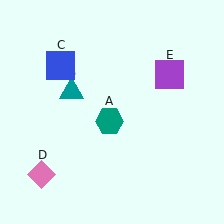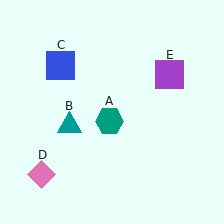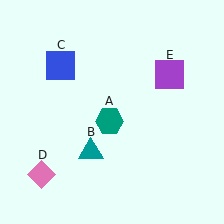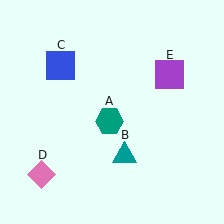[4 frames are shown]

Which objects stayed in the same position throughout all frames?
Teal hexagon (object A) and blue square (object C) and pink diamond (object D) and purple square (object E) remained stationary.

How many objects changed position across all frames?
1 object changed position: teal triangle (object B).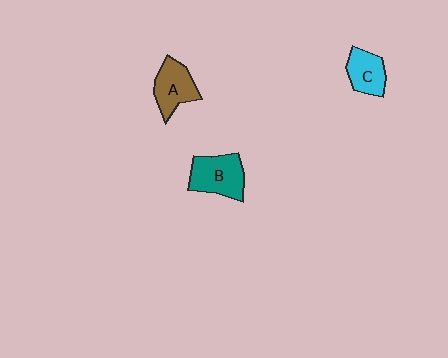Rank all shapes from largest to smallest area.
From largest to smallest: B (teal), A (brown), C (cyan).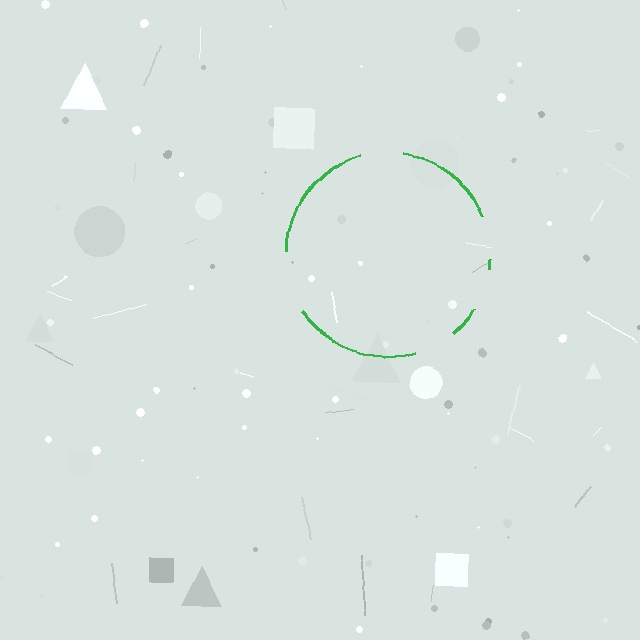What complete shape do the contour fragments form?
The contour fragments form a circle.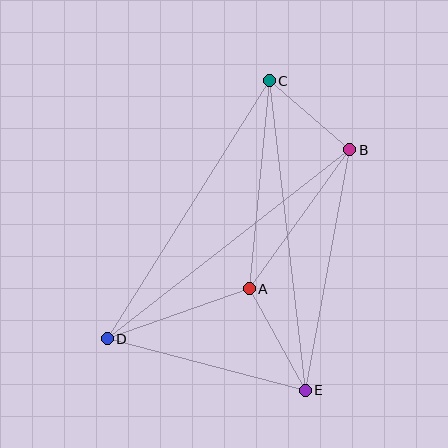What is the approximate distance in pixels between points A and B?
The distance between A and B is approximately 171 pixels.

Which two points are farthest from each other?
Points C and E are farthest from each other.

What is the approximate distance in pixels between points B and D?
The distance between B and D is approximately 308 pixels.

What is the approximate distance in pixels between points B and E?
The distance between B and E is approximately 245 pixels.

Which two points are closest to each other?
Points B and C are closest to each other.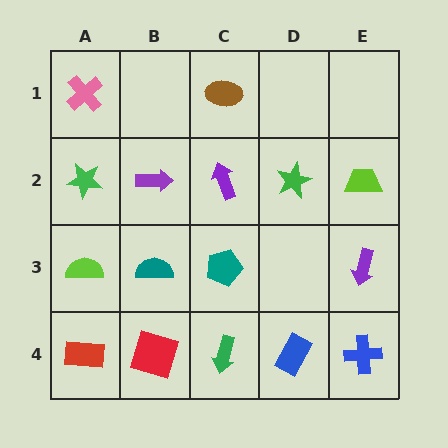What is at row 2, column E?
A lime trapezoid.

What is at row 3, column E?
A purple arrow.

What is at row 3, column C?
A teal pentagon.